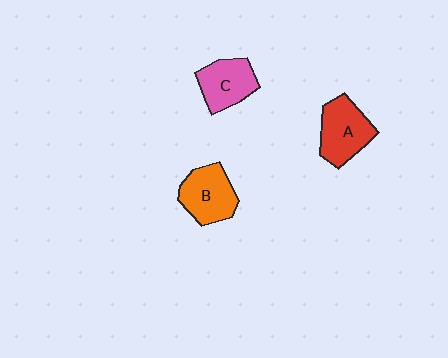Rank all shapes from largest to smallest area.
From largest to smallest: A (red), B (orange), C (pink).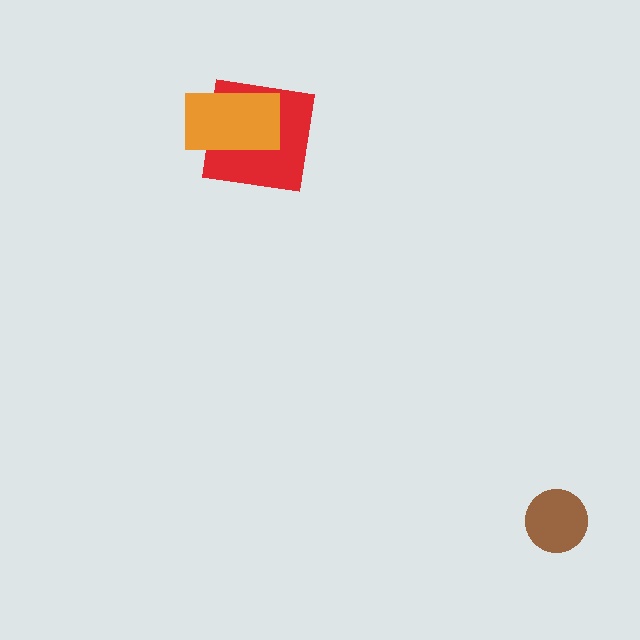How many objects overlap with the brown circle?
0 objects overlap with the brown circle.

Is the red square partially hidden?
Yes, it is partially covered by another shape.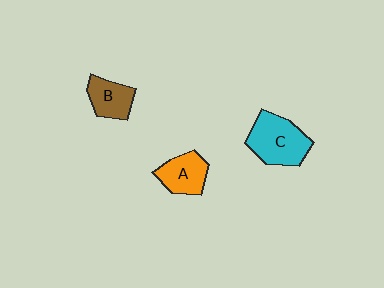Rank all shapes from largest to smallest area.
From largest to smallest: C (cyan), A (orange), B (brown).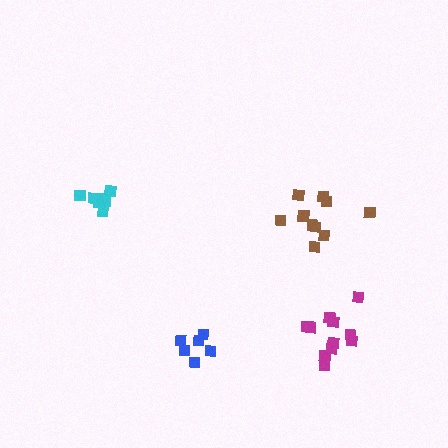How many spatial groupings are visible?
There are 4 spatial groupings.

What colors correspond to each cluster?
The clusters are colored: brown, blue, magenta, cyan.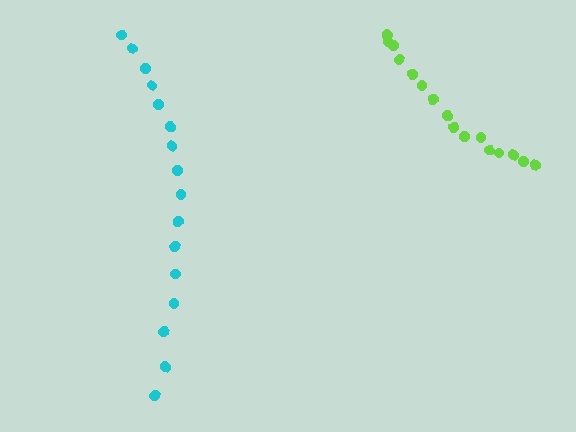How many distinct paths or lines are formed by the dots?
There are 2 distinct paths.